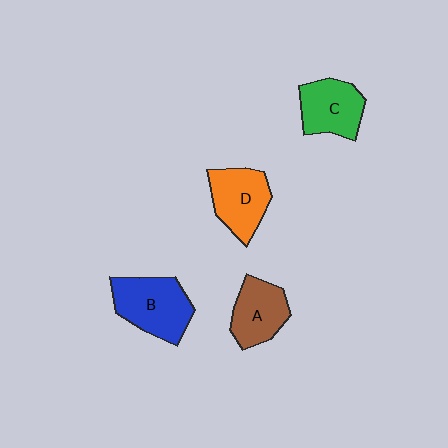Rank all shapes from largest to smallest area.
From largest to smallest: B (blue), D (orange), C (green), A (brown).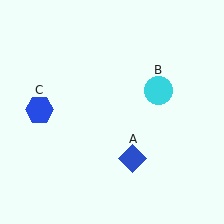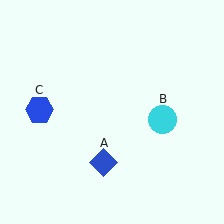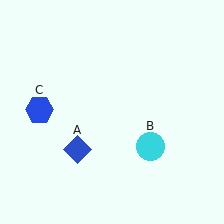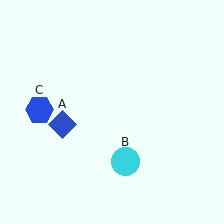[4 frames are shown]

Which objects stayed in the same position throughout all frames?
Blue hexagon (object C) remained stationary.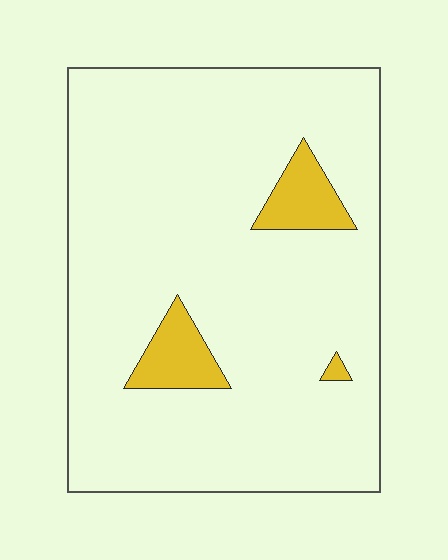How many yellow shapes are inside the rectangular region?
3.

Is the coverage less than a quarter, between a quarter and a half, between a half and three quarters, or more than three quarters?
Less than a quarter.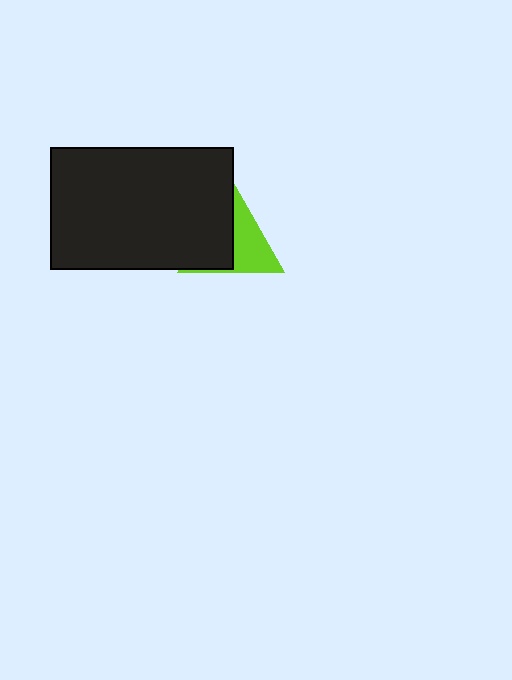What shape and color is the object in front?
The object in front is a black rectangle.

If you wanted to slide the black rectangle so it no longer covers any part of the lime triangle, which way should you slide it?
Slide it left — that is the most direct way to separate the two shapes.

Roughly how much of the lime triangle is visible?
About half of it is visible (roughly 50%).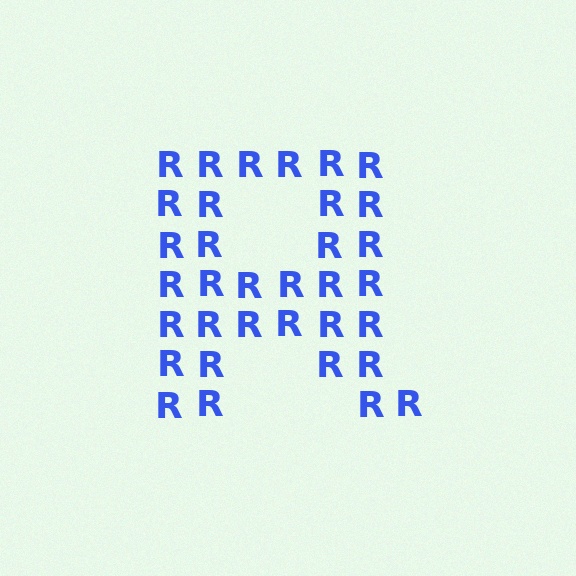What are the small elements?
The small elements are letter R's.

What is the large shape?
The large shape is the letter R.